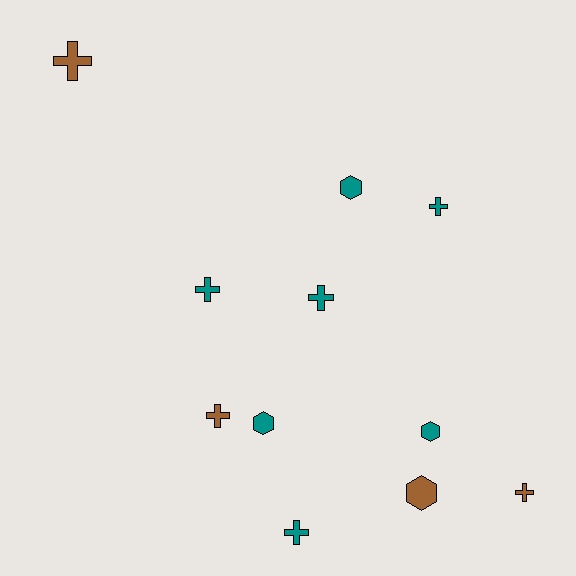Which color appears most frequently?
Teal, with 7 objects.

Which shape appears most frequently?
Cross, with 7 objects.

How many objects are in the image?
There are 11 objects.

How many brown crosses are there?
There are 3 brown crosses.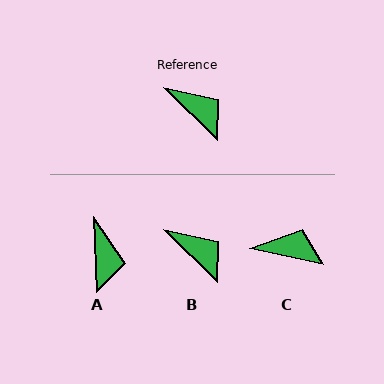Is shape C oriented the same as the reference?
No, it is off by about 32 degrees.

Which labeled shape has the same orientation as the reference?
B.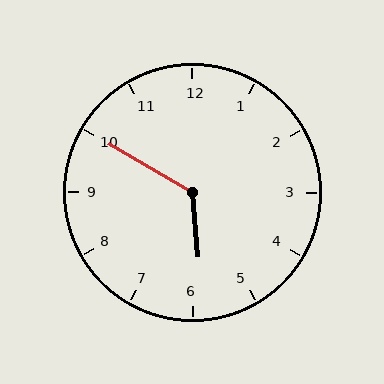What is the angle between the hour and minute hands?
Approximately 125 degrees.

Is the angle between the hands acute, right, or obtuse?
It is obtuse.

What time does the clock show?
5:50.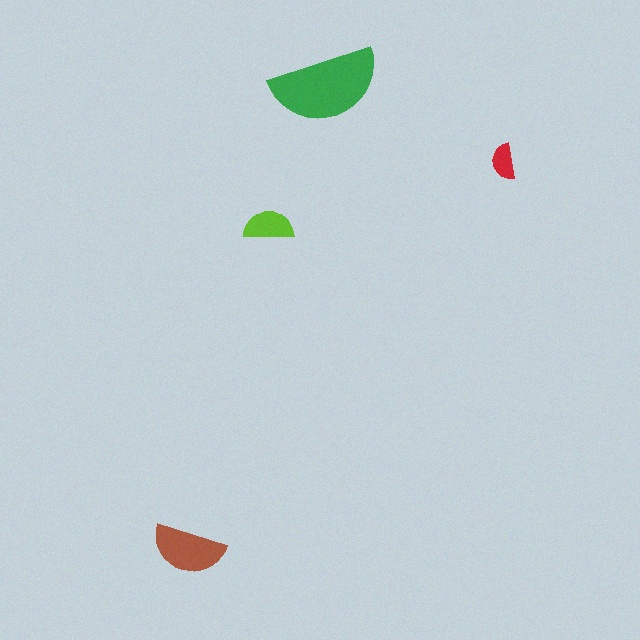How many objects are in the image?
There are 4 objects in the image.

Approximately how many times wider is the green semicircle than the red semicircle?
About 3 times wider.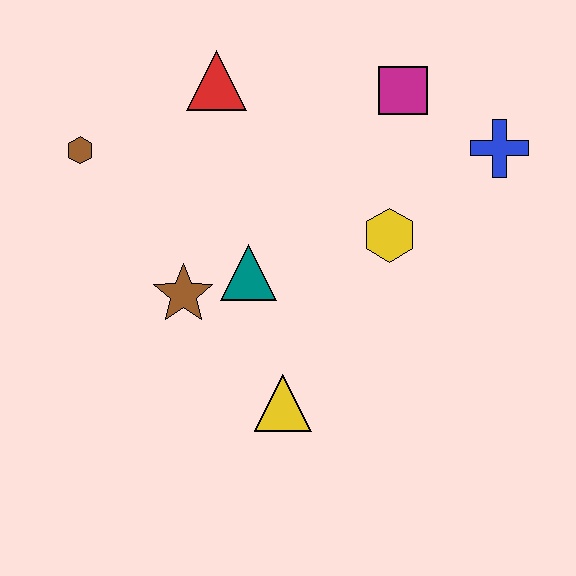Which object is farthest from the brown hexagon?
The blue cross is farthest from the brown hexagon.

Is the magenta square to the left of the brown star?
No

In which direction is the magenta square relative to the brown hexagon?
The magenta square is to the right of the brown hexagon.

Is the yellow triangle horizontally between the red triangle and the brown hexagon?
No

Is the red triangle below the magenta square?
No